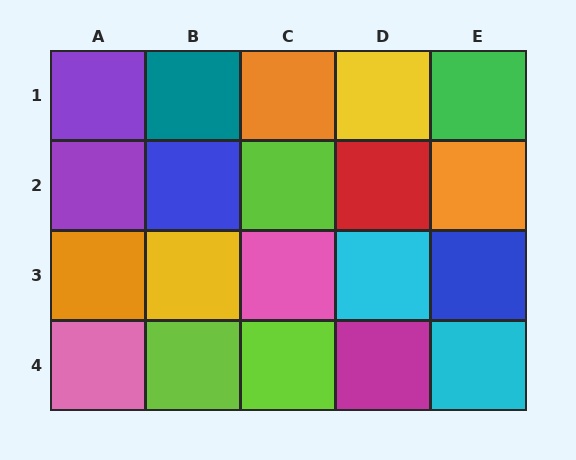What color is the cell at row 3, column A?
Orange.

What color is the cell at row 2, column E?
Orange.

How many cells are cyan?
2 cells are cyan.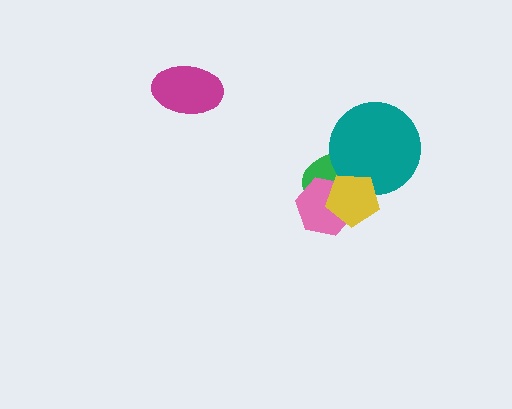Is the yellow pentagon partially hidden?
No, no other shape covers it.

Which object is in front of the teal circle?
The yellow pentagon is in front of the teal circle.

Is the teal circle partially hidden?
Yes, it is partially covered by another shape.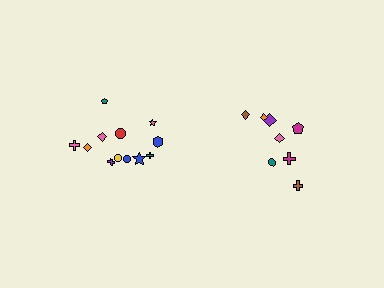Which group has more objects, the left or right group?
The left group.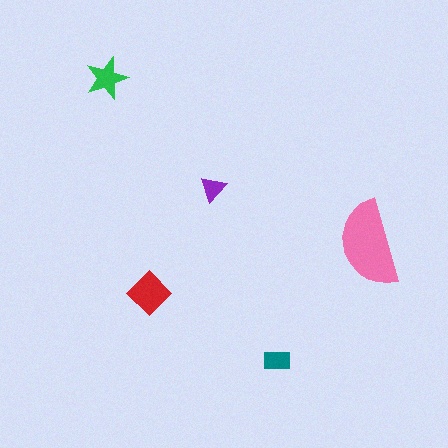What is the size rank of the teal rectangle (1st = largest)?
4th.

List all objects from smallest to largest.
The purple triangle, the teal rectangle, the green star, the red diamond, the pink semicircle.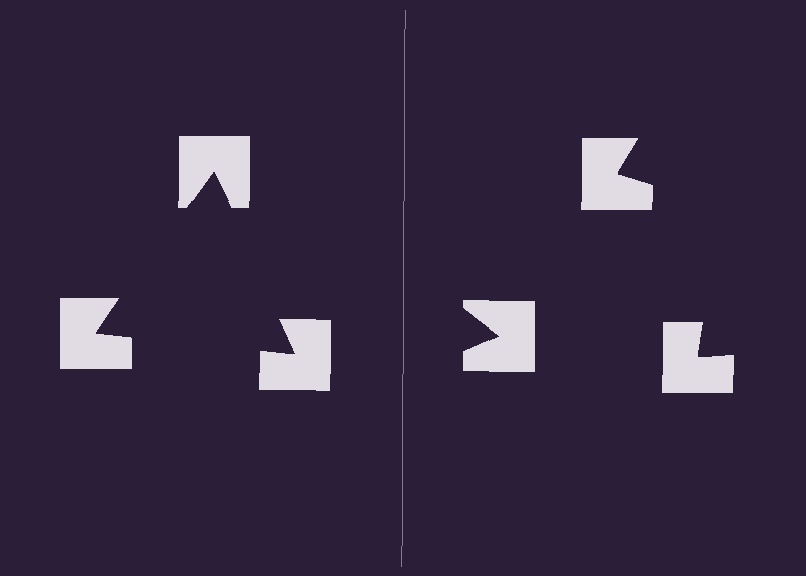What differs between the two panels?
The notched squares are positioned identically on both sides; only the wedge orientations differ. On the left they align to a triangle; on the right they are misaligned.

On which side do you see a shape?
An illusory triangle appears on the left side. On the right side the wedge cuts are rotated, so no coherent shape forms.